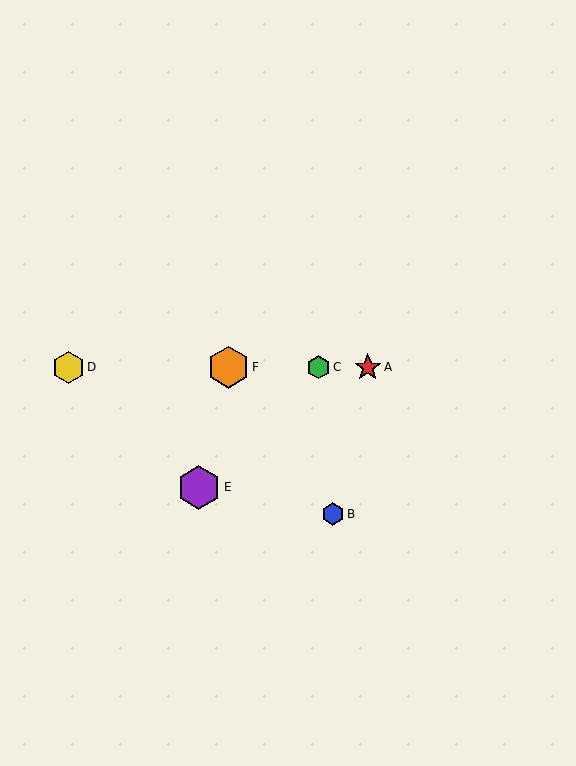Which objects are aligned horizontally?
Objects A, C, D, F are aligned horizontally.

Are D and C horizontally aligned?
Yes, both are at y≈367.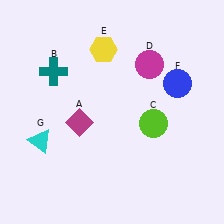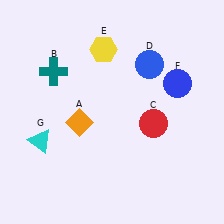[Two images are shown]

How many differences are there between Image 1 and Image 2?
There are 3 differences between the two images.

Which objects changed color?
A changed from magenta to orange. C changed from lime to red. D changed from magenta to blue.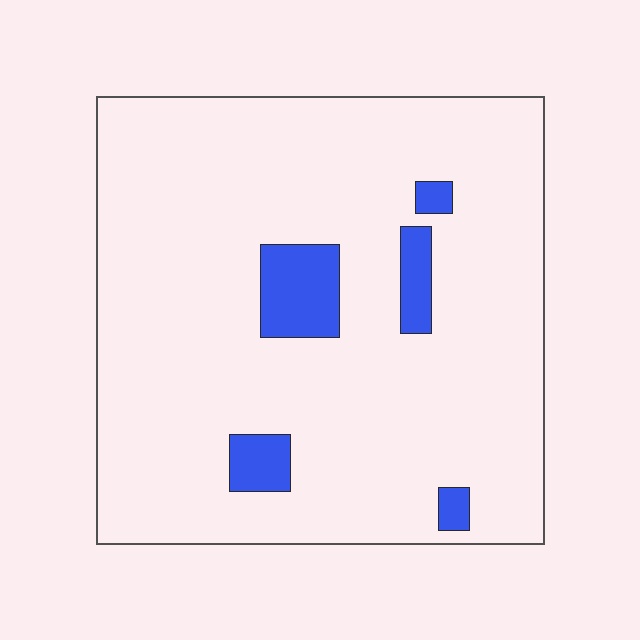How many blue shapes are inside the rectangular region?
5.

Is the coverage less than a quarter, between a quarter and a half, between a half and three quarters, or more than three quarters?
Less than a quarter.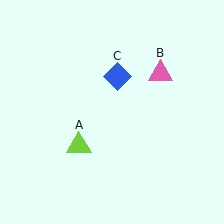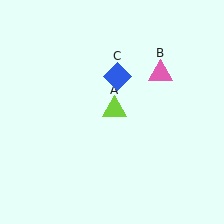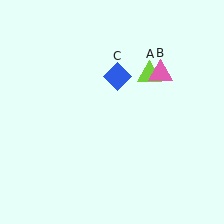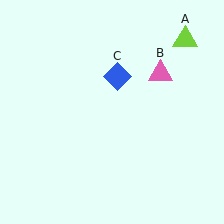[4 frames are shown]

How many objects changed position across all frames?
1 object changed position: lime triangle (object A).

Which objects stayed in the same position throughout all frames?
Pink triangle (object B) and blue diamond (object C) remained stationary.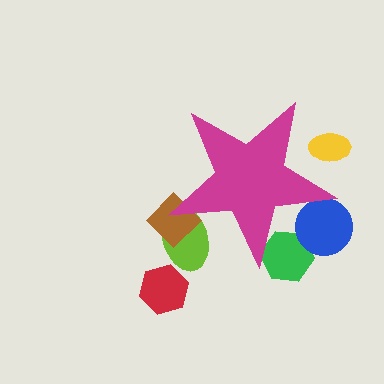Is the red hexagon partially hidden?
No, the red hexagon is fully visible.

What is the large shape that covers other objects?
A magenta star.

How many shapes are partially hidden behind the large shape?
5 shapes are partially hidden.